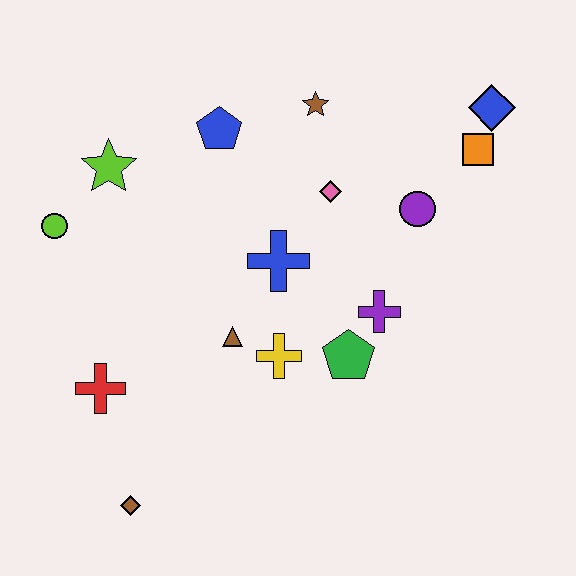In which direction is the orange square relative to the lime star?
The orange square is to the right of the lime star.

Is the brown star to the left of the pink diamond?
Yes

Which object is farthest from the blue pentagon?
The brown diamond is farthest from the blue pentagon.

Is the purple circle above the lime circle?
Yes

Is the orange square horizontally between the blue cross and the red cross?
No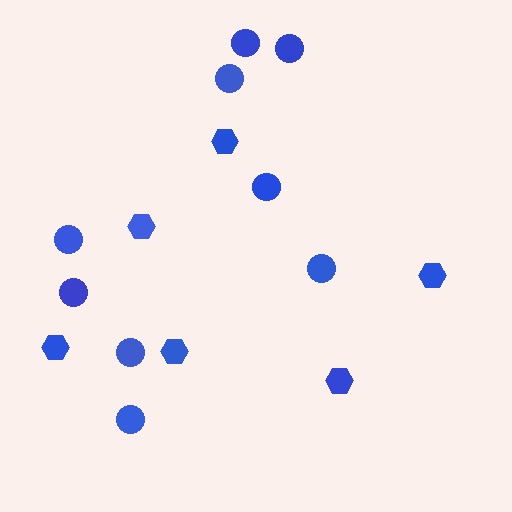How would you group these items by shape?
There are 2 groups: one group of circles (9) and one group of hexagons (6).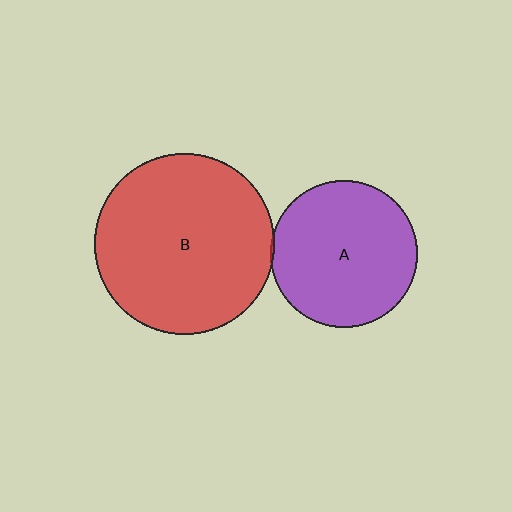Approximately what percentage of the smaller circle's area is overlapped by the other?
Approximately 5%.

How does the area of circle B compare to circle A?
Approximately 1.5 times.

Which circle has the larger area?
Circle B (red).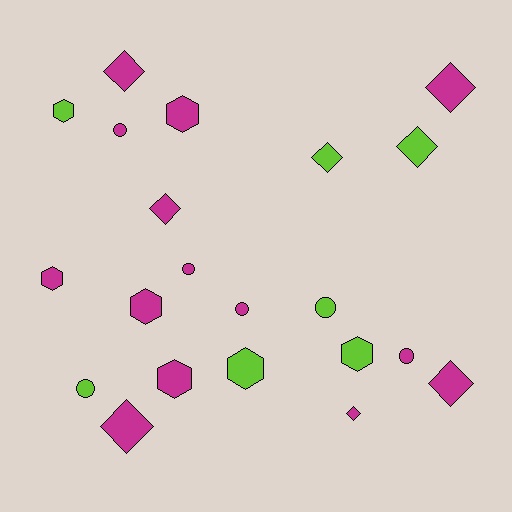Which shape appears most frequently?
Diamond, with 8 objects.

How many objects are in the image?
There are 21 objects.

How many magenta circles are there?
There are 4 magenta circles.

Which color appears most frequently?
Magenta, with 14 objects.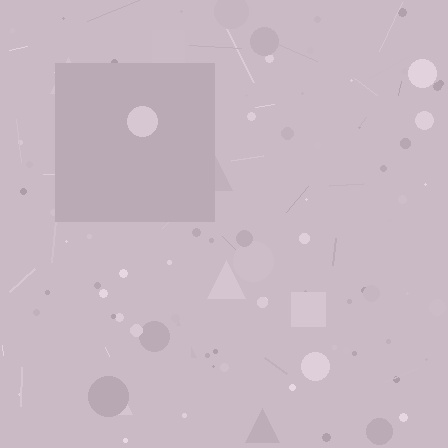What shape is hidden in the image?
A square is hidden in the image.